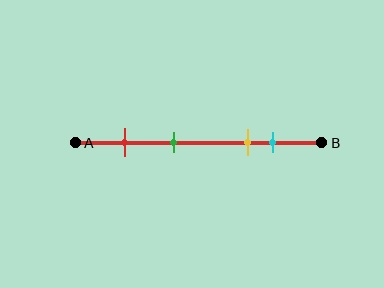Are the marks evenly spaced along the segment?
No, the marks are not evenly spaced.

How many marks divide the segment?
There are 4 marks dividing the segment.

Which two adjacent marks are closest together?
The yellow and cyan marks are the closest adjacent pair.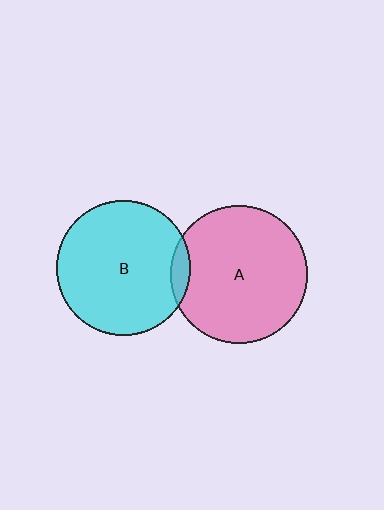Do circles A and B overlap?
Yes.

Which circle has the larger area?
Circle A (pink).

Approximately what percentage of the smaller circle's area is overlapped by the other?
Approximately 5%.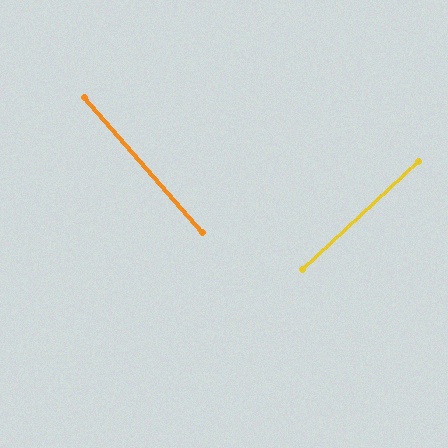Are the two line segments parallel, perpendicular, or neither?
Perpendicular — they meet at approximately 88°.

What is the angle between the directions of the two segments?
Approximately 88 degrees.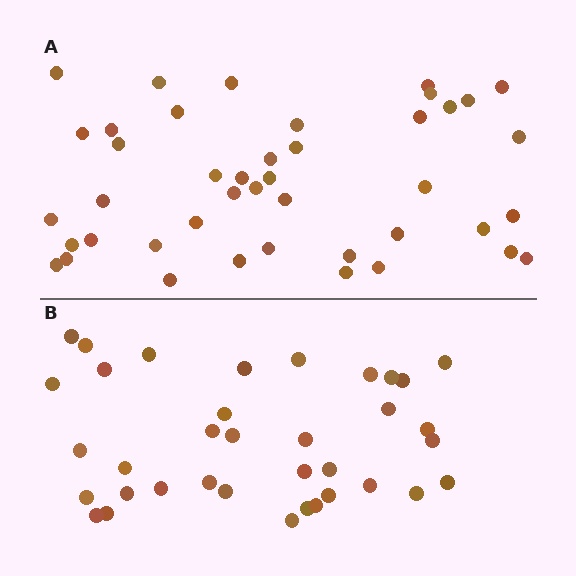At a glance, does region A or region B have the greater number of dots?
Region A (the top region) has more dots.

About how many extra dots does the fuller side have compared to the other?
Region A has roughly 8 or so more dots than region B.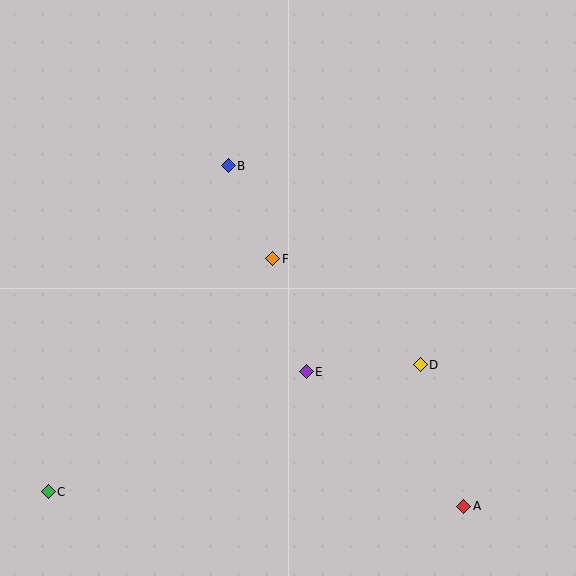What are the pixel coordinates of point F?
Point F is at (273, 259).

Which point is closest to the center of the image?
Point F at (273, 259) is closest to the center.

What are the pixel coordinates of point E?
Point E is at (306, 372).